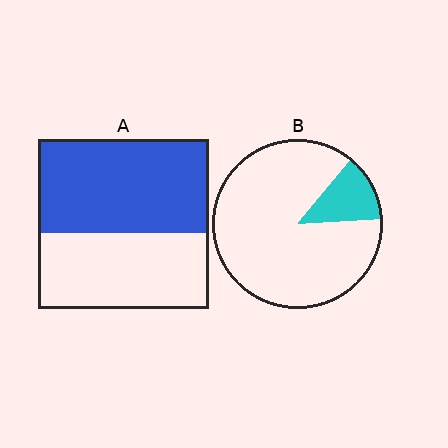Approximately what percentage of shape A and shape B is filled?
A is approximately 55% and B is approximately 15%.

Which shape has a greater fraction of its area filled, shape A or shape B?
Shape A.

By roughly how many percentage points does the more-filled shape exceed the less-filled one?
By roughly 40 percentage points (A over B).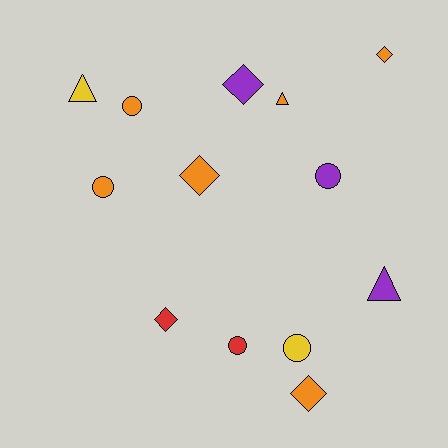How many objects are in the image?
There are 13 objects.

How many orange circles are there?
There are 2 orange circles.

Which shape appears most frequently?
Diamond, with 5 objects.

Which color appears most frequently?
Orange, with 6 objects.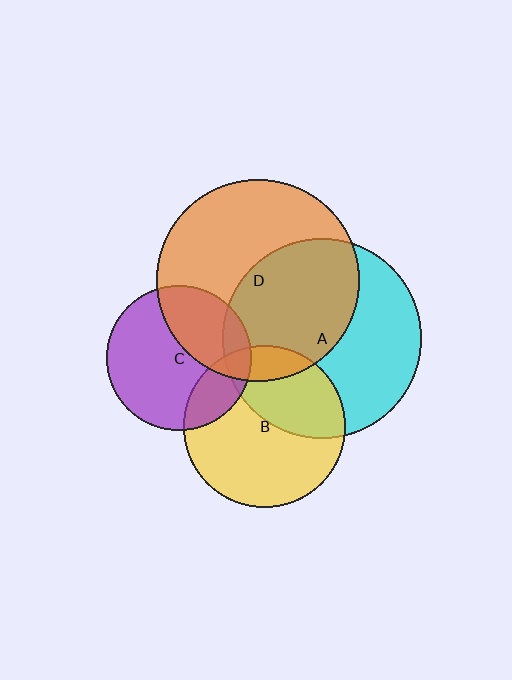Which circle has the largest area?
Circle D (orange).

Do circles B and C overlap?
Yes.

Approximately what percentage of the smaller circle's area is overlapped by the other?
Approximately 20%.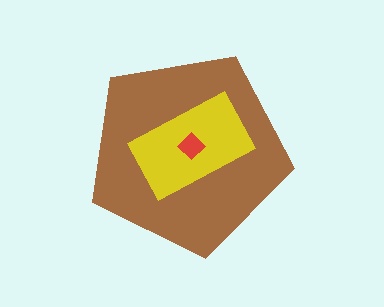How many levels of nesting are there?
3.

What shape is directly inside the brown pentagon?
The yellow rectangle.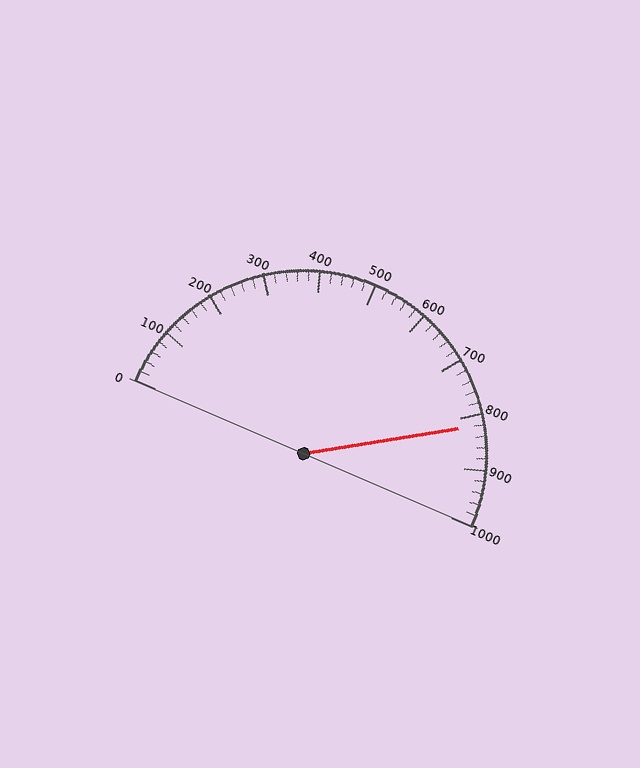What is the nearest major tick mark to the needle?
The nearest major tick mark is 800.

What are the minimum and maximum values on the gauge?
The gauge ranges from 0 to 1000.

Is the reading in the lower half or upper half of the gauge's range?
The reading is in the upper half of the range (0 to 1000).